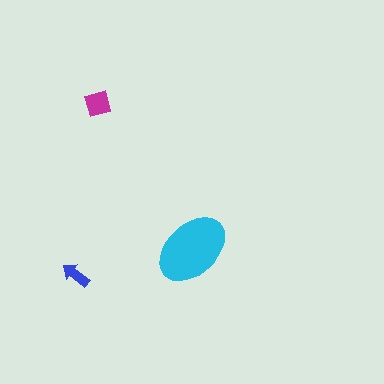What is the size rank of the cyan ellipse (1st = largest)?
1st.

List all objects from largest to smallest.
The cyan ellipse, the magenta diamond, the blue arrow.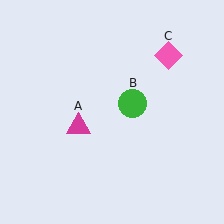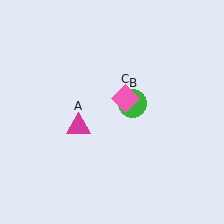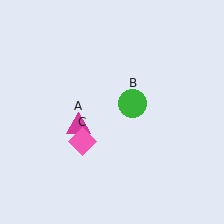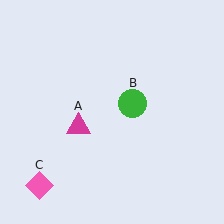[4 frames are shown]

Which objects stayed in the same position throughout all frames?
Magenta triangle (object A) and green circle (object B) remained stationary.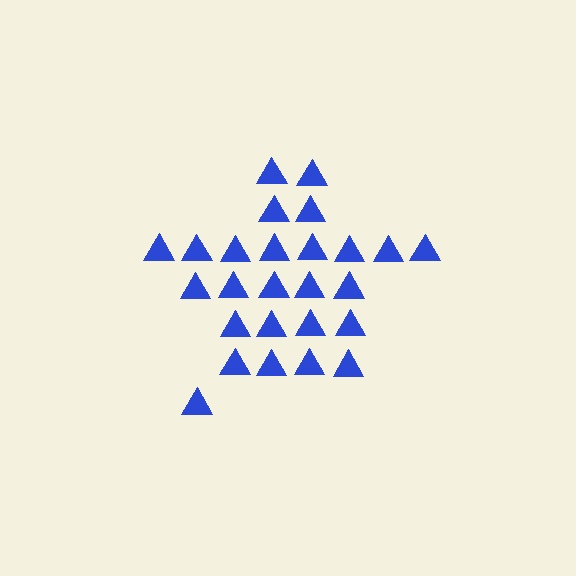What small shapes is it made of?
It is made of small triangles.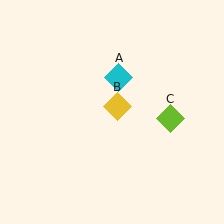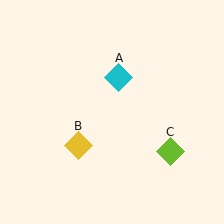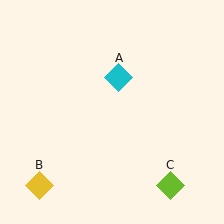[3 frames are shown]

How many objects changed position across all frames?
2 objects changed position: yellow diamond (object B), lime diamond (object C).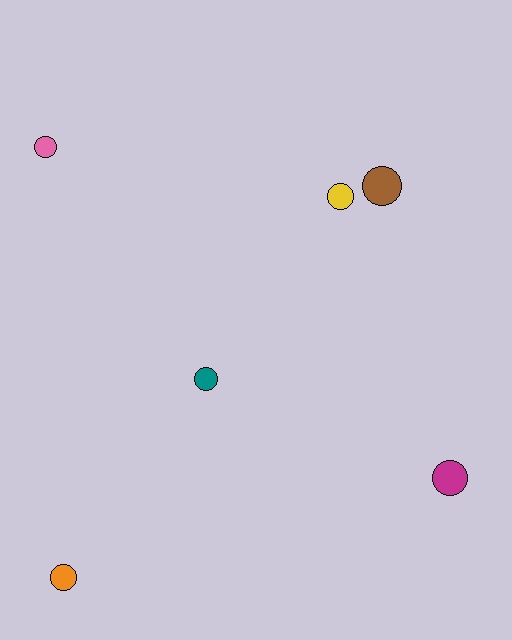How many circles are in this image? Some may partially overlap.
There are 6 circles.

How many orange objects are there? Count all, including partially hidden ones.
There is 1 orange object.